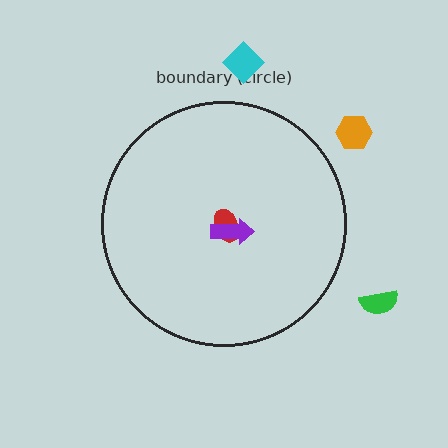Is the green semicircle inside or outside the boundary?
Outside.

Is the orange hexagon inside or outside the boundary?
Outside.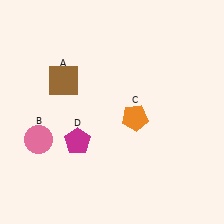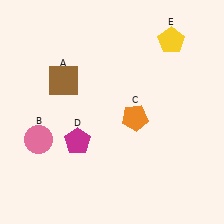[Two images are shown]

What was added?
A yellow pentagon (E) was added in Image 2.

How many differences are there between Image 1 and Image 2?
There is 1 difference between the two images.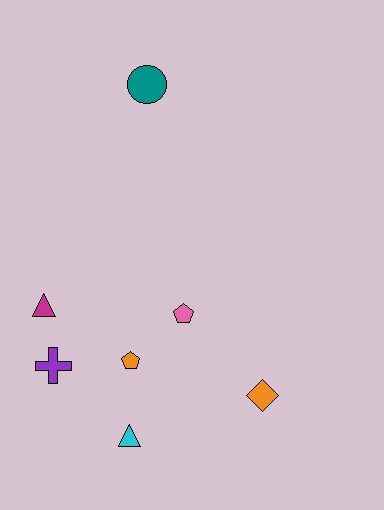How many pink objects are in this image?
There is 1 pink object.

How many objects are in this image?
There are 7 objects.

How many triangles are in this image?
There are 2 triangles.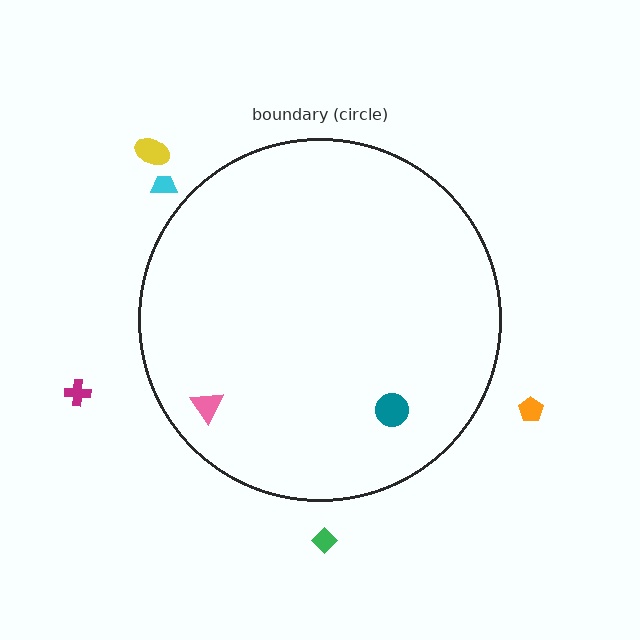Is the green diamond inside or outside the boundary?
Outside.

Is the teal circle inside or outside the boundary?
Inside.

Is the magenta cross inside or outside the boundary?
Outside.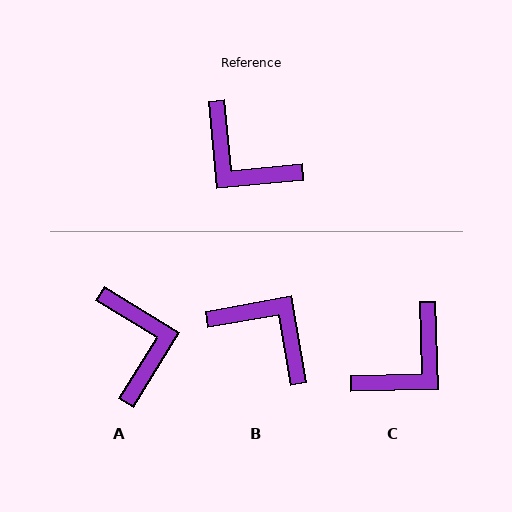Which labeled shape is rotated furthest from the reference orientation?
B, about 176 degrees away.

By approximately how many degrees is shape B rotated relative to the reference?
Approximately 176 degrees clockwise.